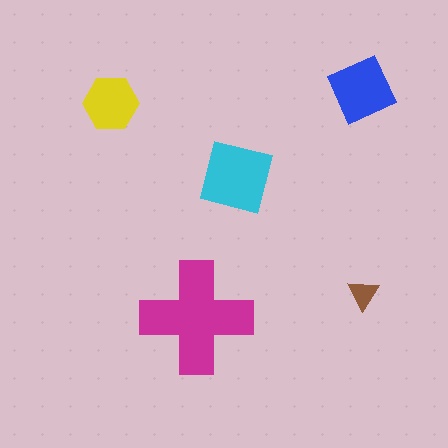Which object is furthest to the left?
The yellow hexagon is leftmost.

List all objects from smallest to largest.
The brown triangle, the yellow hexagon, the blue diamond, the cyan square, the magenta cross.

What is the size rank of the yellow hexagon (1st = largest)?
4th.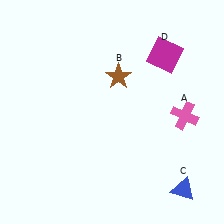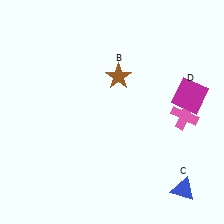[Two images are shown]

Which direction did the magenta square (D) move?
The magenta square (D) moved down.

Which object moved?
The magenta square (D) moved down.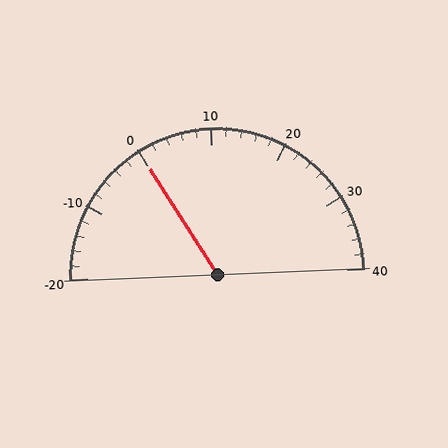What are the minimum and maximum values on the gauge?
The gauge ranges from -20 to 40.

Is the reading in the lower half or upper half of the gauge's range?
The reading is in the lower half of the range (-20 to 40).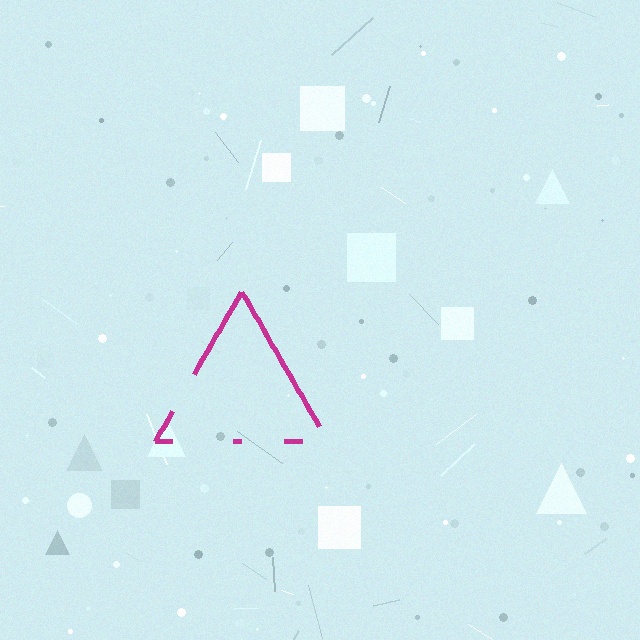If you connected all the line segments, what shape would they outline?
They would outline a triangle.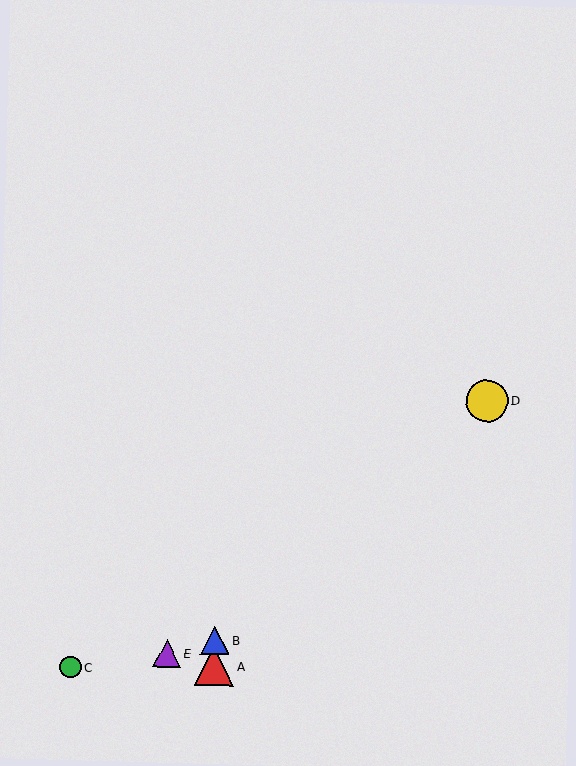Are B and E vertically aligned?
No, B is at x≈215 and E is at x≈167.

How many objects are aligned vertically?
2 objects (A, B) are aligned vertically.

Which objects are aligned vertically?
Objects A, B are aligned vertically.